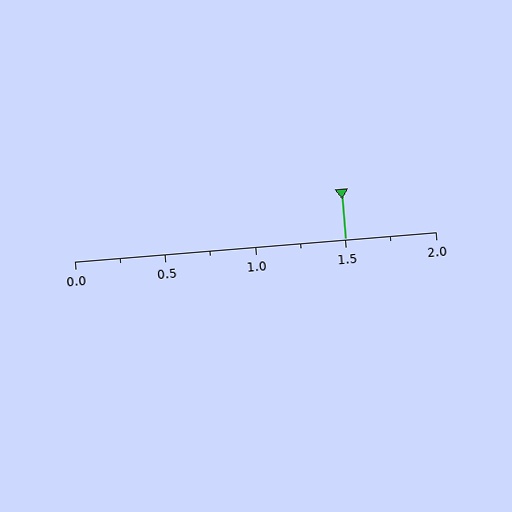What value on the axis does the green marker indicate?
The marker indicates approximately 1.5.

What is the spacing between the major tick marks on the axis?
The major ticks are spaced 0.5 apart.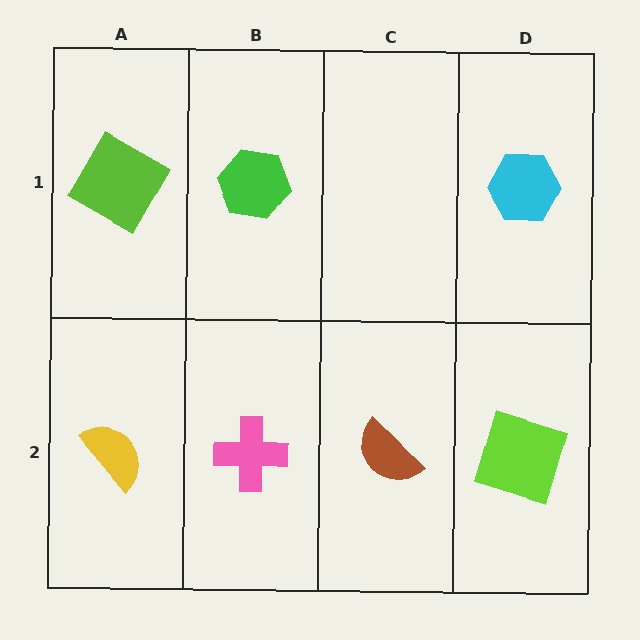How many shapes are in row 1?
3 shapes.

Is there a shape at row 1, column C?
No, that cell is empty.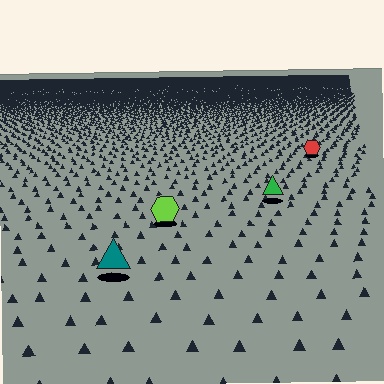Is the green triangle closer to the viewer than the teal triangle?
No. The teal triangle is closer — you can tell from the texture gradient: the ground texture is coarser near it.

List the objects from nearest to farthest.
From nearest to farthest: the teal triangle, the lime hexagon, the green triangle, the red hexagon.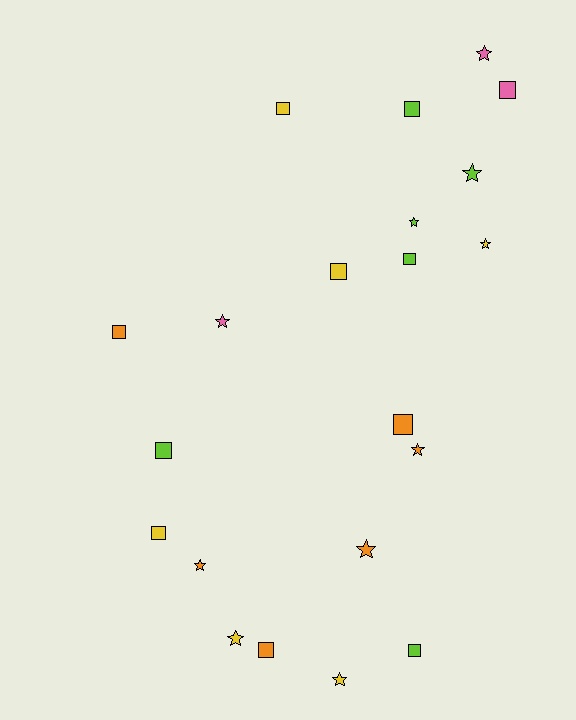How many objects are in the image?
There are 21 objects.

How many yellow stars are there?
There are 3 yellow stars.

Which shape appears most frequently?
Square, with 11 objects.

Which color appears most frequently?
Yellow, with 6 objects.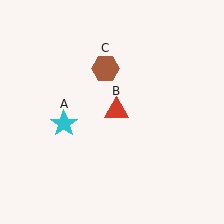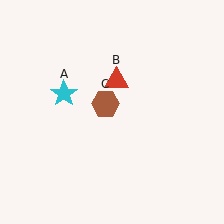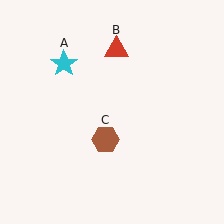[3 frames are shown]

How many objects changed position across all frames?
3 objects changed position: cyan star (object A), red triangle (object B), brown hexagon (object C).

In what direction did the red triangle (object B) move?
The red triangle (object B) moved up.